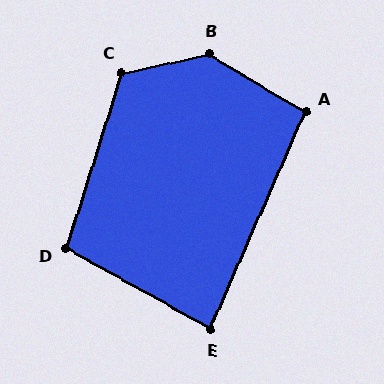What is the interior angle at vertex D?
Approximately 102 degrees (obtuse).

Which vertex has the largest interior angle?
B, at approximately 137 degrees.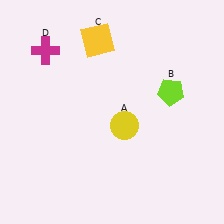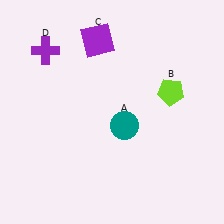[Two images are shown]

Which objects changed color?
A changed from yellow to teal. C changed from yellow to purple. D changed from magenta to purple.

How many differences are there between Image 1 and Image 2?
There are 3 differences between the two images.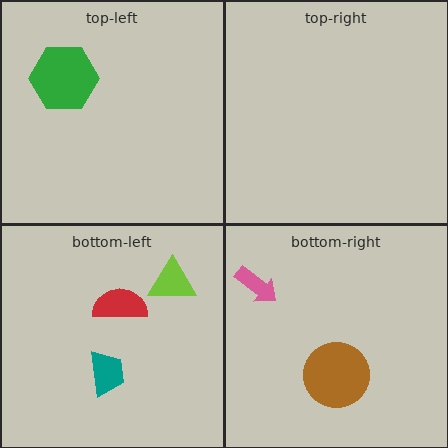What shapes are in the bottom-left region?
The teal trapezoid, the lime triangle, the red semicircle.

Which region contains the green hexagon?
The top-left region.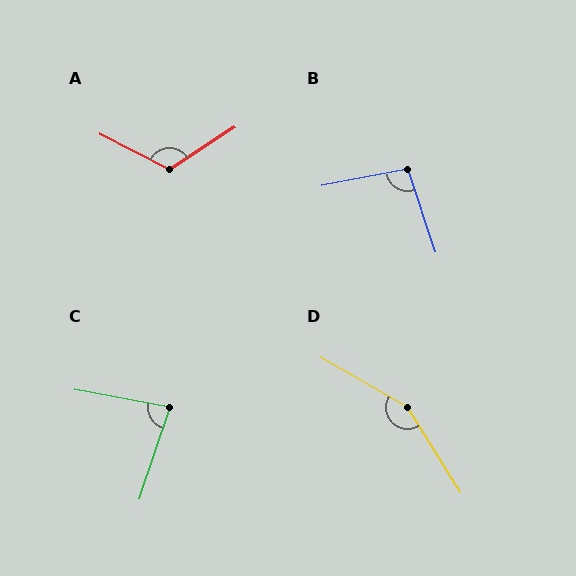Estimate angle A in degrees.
Approximately 120 degrees.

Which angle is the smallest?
C, at approximately 82 degrees.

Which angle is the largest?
D, at approximately 152 degrees.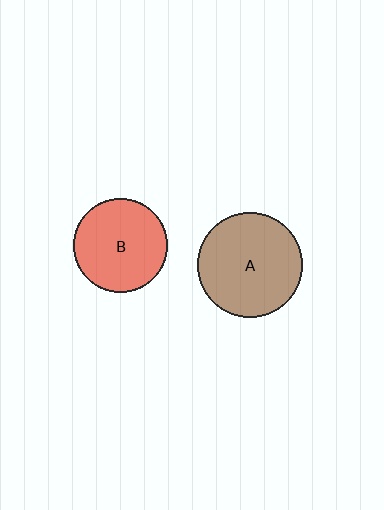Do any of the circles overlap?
No, none of the circles overlap.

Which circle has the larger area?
Circle A (brown).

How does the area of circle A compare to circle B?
Approximately 1.2 times.